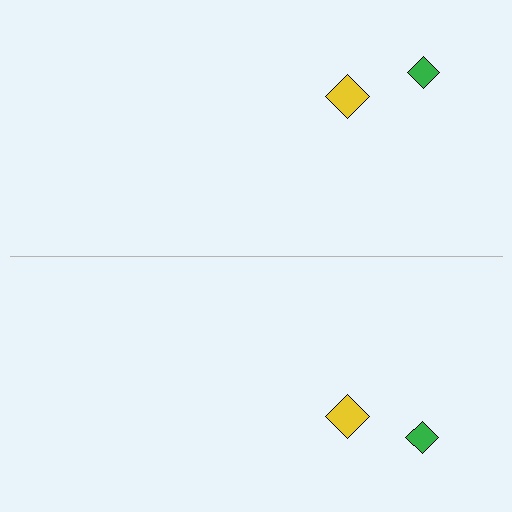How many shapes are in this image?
There are 4 shapes in this image.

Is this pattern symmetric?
Yes, this pattern has bilateral (reflection) symmetry.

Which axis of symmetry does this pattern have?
The pattern has a horizontal axis of symmetry running through the center of the image.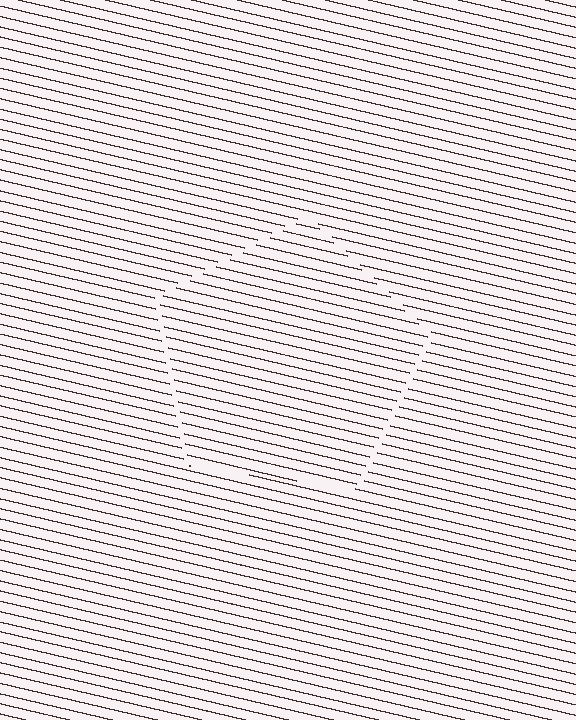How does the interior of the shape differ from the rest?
The interior of the shape contains the same grating, shifted by half a period — the contour is defined by the phase discontinuity where line-ends from the inner and outer gratings abut.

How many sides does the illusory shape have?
5 sides — the line-ends trace a pentagon.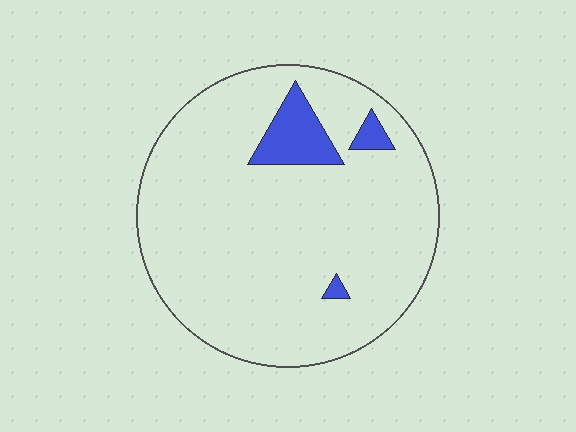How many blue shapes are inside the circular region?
3.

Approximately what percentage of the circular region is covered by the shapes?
Approximately 10%.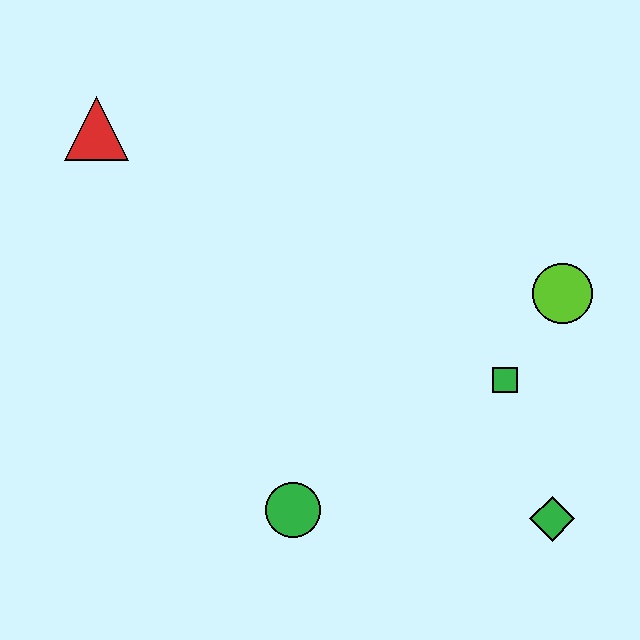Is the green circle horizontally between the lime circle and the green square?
No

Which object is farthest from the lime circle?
The red triangle is farthest from the lime circle.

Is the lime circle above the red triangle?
No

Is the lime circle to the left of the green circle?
No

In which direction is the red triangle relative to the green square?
The red triangle is to the left of the green square.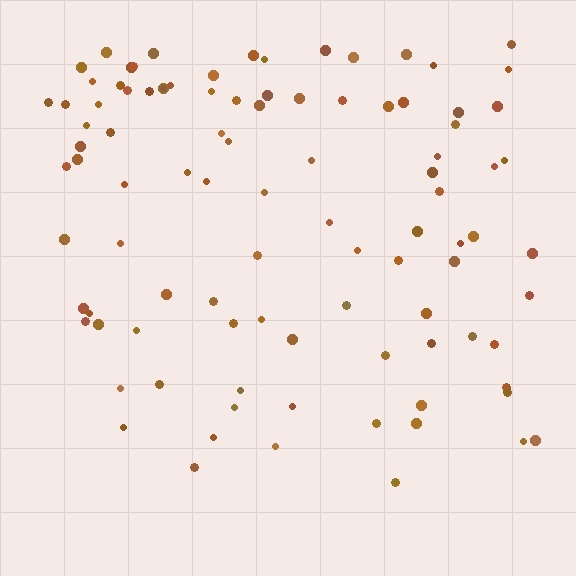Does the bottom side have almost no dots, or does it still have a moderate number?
Still a moderate number, just noticeably fewer than the top.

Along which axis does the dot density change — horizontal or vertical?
Vertical.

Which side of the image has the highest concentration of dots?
The top.